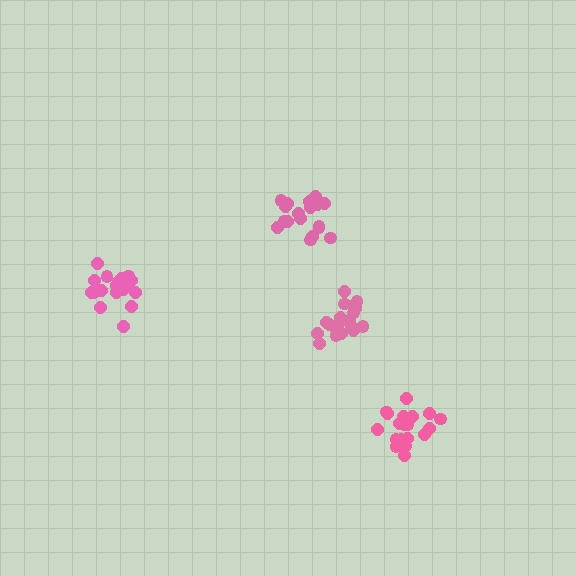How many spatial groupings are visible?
There are 4 spatial groupings.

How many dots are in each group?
Group 1: 20 dots, Group 2: 20 dots, Group 3: 20 dots, Group 4: 18 dots (78 total).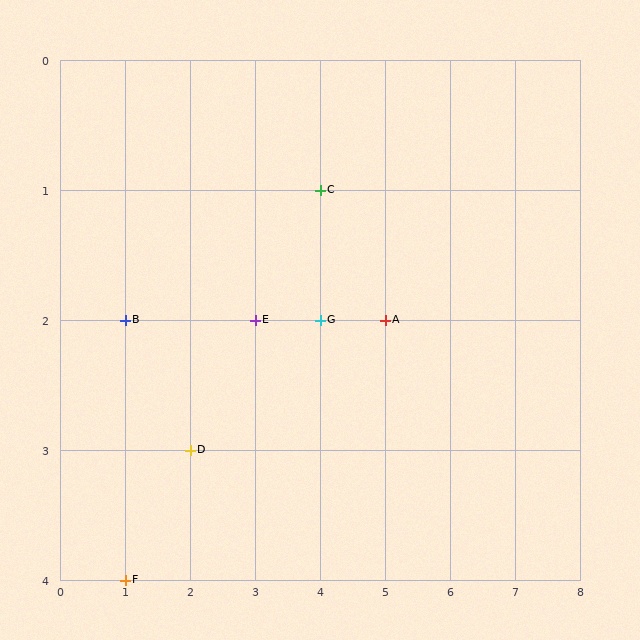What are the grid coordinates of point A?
Point A is at grid coordinates (5, 2).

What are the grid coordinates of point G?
Point G is at grid coordinates (4, 2).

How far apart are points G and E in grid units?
Points G and E are 1 column apart.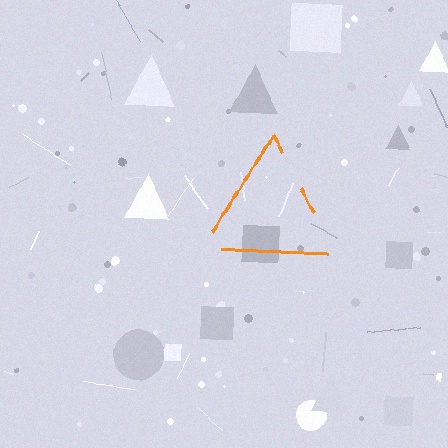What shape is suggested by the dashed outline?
The dashed outline suggests a triangle.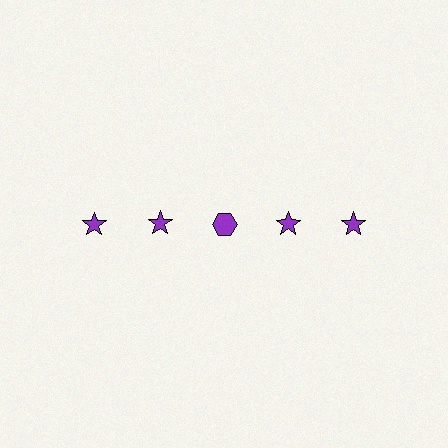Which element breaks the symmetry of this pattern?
The purple hexagon in the top row, center column breaks the symmetry. All other shapes are purple stars.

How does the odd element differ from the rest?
It has a different shape: hexagon instead of star.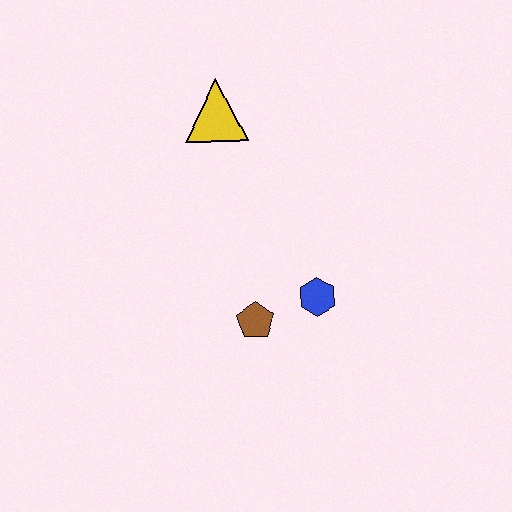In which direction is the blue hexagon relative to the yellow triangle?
The blue hexagon is below the yellow triangle.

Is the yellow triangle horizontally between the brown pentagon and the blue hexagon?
No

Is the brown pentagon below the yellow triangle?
Yes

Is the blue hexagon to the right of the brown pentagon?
Yes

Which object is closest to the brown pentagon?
The blue hexagon is closest to the brown pentagon.